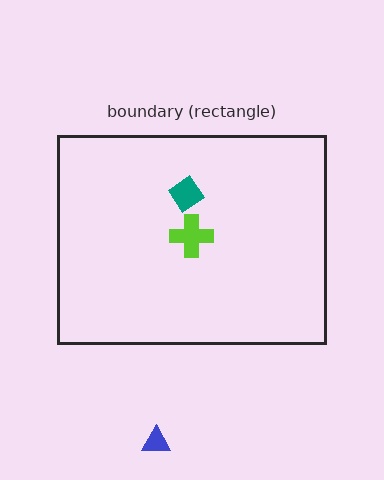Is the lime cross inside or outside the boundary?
Inside.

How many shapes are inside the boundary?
2 inside, 1 outside.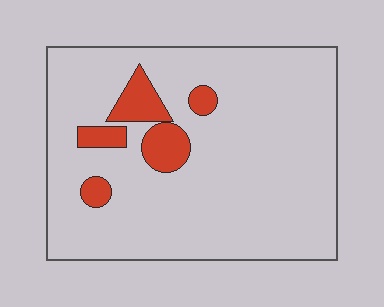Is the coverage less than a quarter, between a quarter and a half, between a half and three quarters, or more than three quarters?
Less than a quarter.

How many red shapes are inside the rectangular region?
5.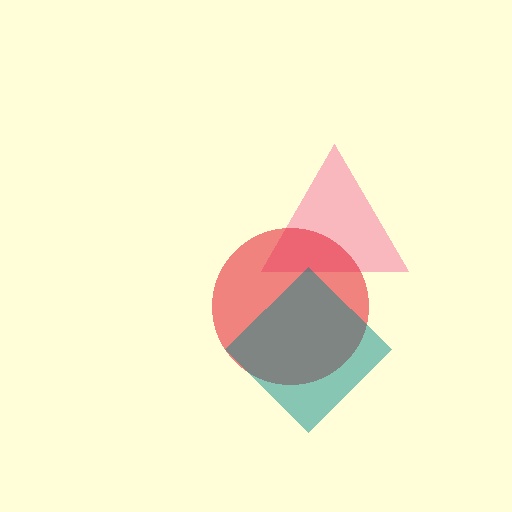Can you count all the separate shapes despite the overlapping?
Yes, there are 3 separate shapes.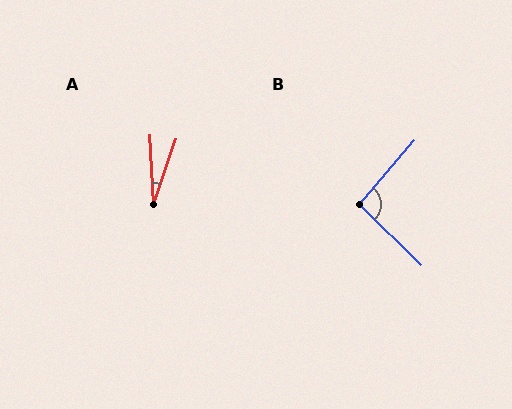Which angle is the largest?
B, at approximately 94 degrees.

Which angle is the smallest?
A, at approximately 22 degrees.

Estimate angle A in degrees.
Approximately 22 degrees.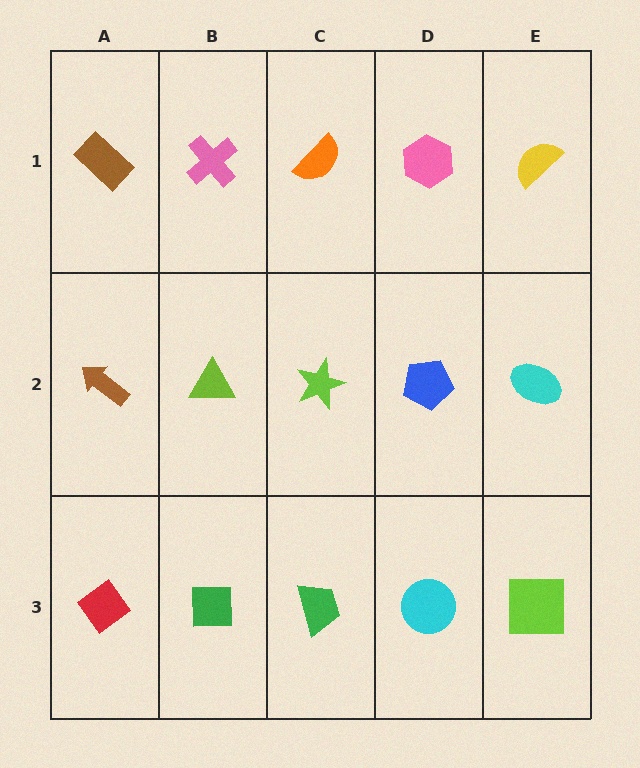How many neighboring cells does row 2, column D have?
4.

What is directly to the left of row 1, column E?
A pink hexagon.